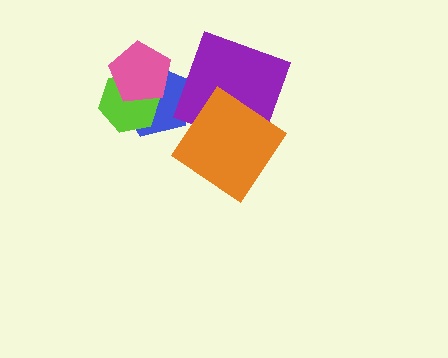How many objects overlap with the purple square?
1 object overlaps with the purple square.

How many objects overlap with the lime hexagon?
2 objects overlap with the lime hexagon.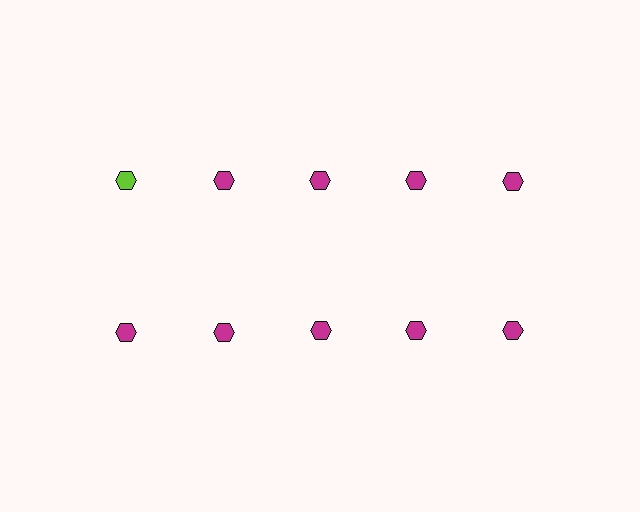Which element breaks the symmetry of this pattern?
The lime hexagon in the top row, leftmost column breaks the symmetry. All other shapes are magenta hexagons.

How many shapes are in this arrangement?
There are 10 shapes arranged in a grid pattern.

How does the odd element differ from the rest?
It has a different color: lime instead of magenta.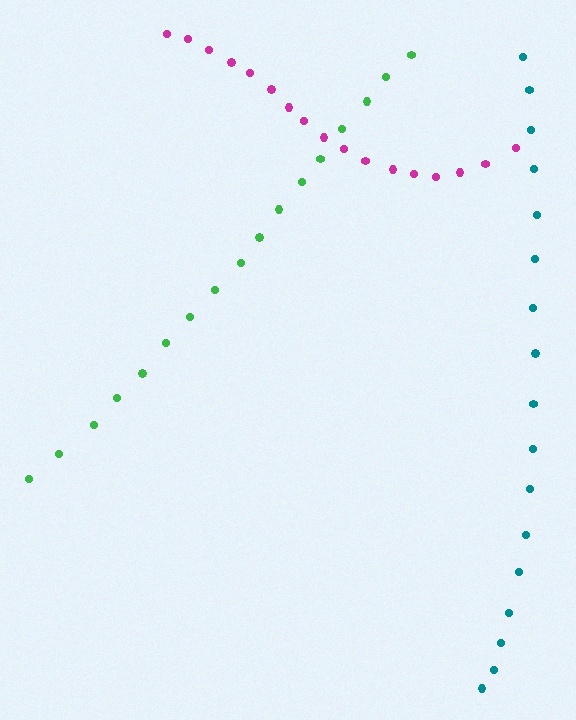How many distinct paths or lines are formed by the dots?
There are 3 distinct paths.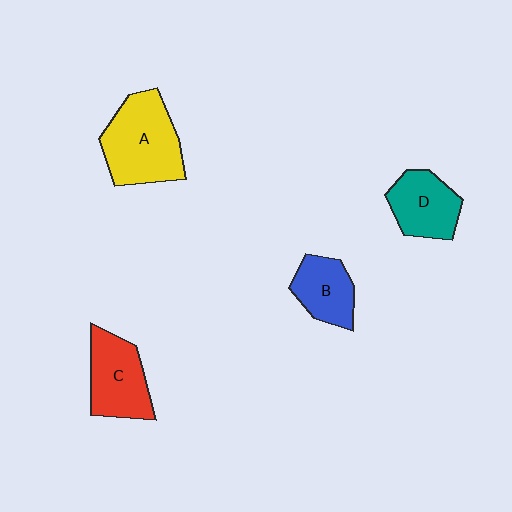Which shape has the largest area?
Shape A (yellow).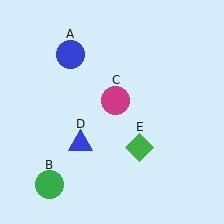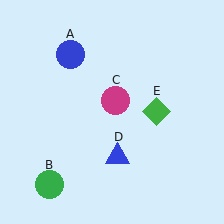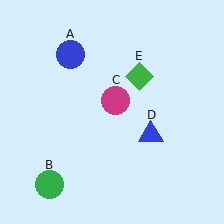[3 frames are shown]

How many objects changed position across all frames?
2 objects changed position: blue triangle (object D), green diamond (object E).